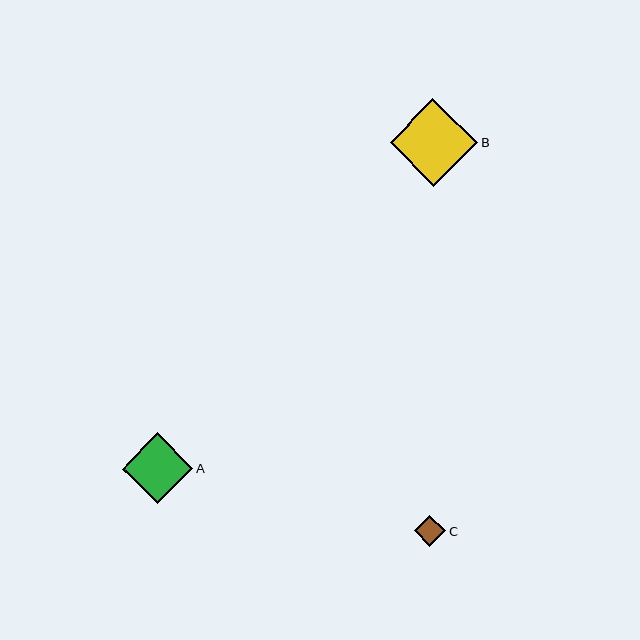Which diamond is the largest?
Diamond B is the largest with a size of approximately 88 pixels.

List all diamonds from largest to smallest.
From largest to smallest: B, A, C.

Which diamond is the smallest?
Diamond C is the smallest with a size of approximately 31 pixels.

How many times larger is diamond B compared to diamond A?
Diamond B is approximately 1.2 times the size of diamond A.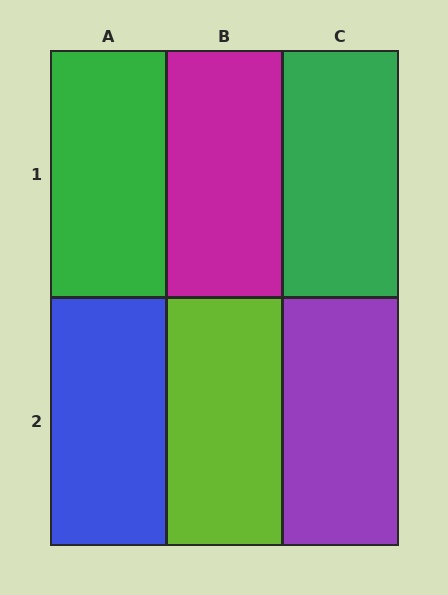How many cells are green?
2 cells are green.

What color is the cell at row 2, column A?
Blue.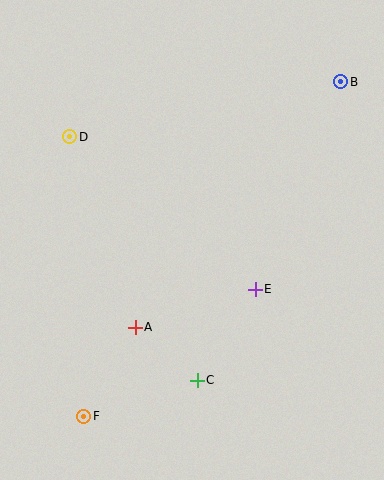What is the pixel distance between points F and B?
The distance between F and B is 422 pixels.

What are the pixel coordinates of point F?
Point F is at (84, 416).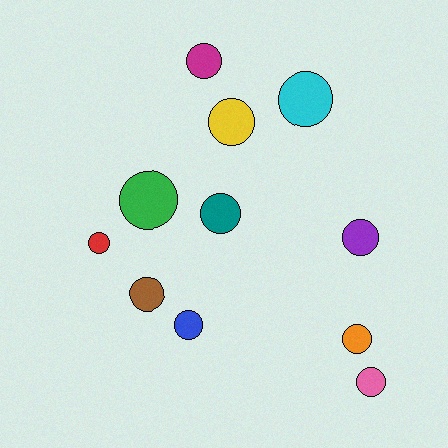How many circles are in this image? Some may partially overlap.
There are 11 circles.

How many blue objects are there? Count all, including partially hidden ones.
There is 1 blue object.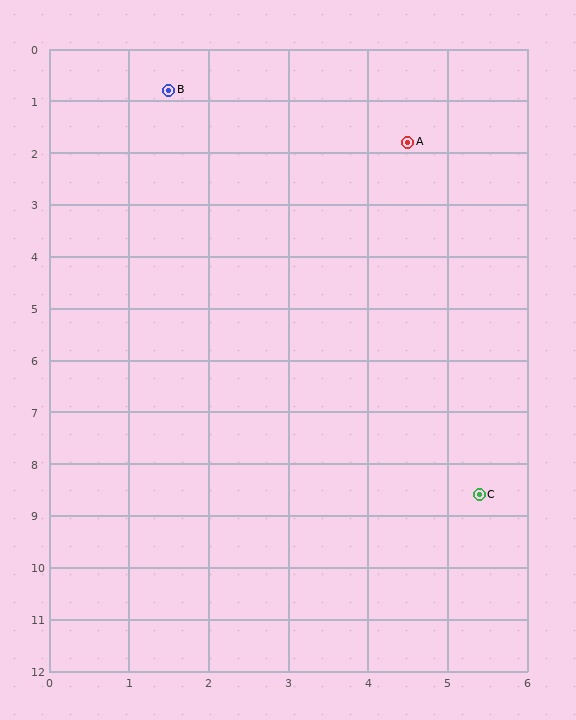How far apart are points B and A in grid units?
Points B and A are about 3.2 grid units apart.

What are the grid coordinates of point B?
Point B is at approximately (1.5, 0.8).